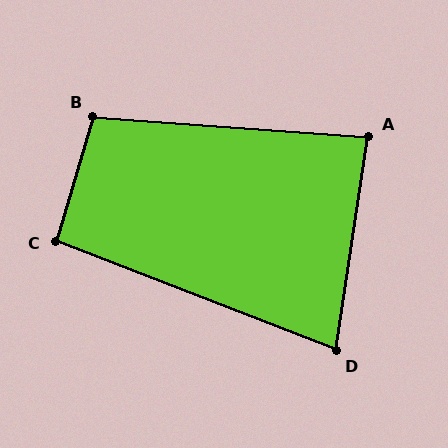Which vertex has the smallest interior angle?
D, at approximately 77 degrees.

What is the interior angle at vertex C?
Approximately 95 degrees (approximately right).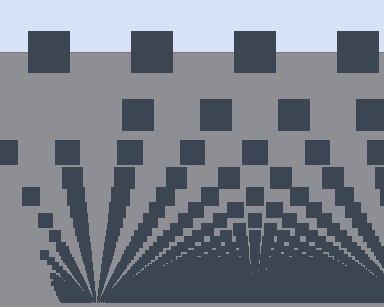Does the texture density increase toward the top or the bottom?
Density increases toward the bottom.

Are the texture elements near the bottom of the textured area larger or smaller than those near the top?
Smaller. The gradient is inverted — elements near the bottom are smaller and denser.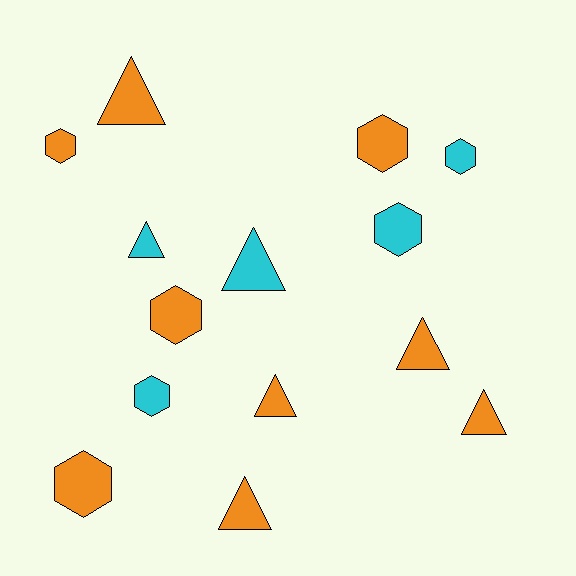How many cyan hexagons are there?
There are 3 cyan hexagons.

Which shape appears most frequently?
Hexagon, with 7 objects.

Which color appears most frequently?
Orange, with 9 objects.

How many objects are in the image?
There are 14 objects.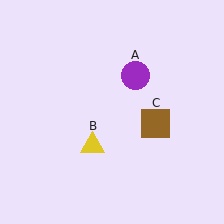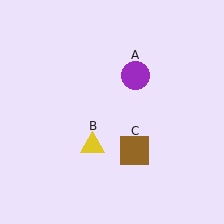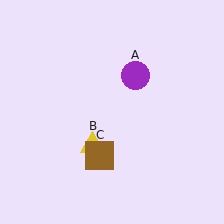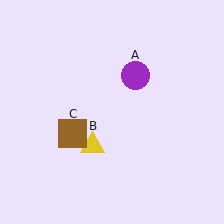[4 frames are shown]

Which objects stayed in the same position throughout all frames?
Purple circle (object A) and yellow triangle (object B) remained stationary.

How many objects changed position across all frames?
1 object changed position: brown square (object C).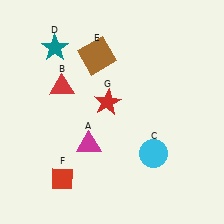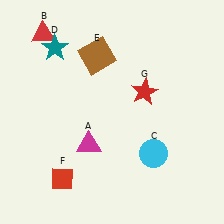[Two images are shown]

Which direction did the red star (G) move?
The red star (G) moved right.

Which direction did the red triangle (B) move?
The red triangle (B) moved up.